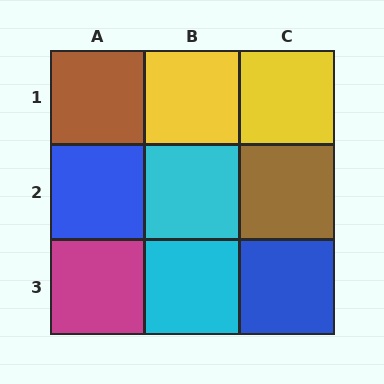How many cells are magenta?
1 cell is magenta.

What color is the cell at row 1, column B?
Yellow.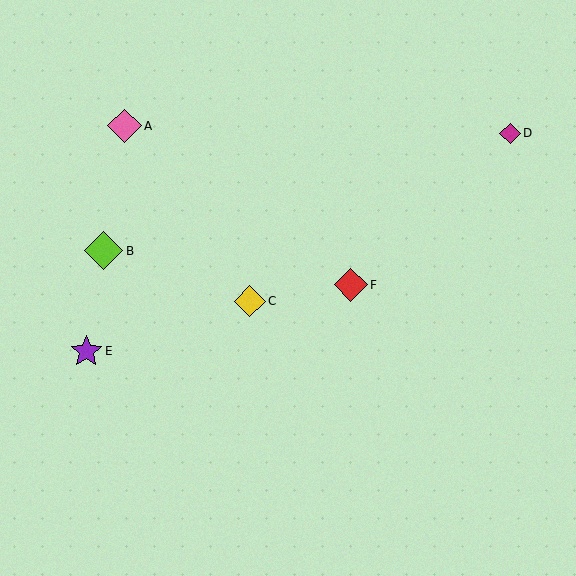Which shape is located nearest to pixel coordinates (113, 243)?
The lime diamond (labeled B) at (104, 251) is nearest to that location.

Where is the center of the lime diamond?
The center of the lime diamond is at (104, 251).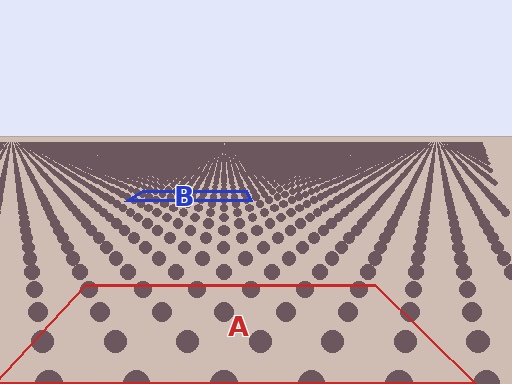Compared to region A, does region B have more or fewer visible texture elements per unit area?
Region B has more texture elements per unit area — they are packed more densely because it is farther away.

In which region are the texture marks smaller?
The texture marks are smaller in region B, because it is farther away.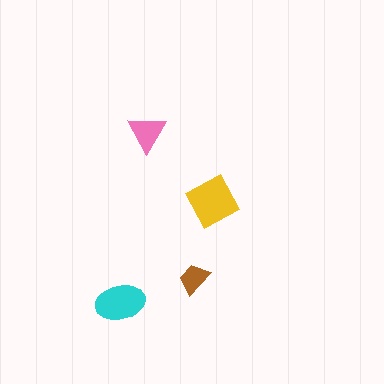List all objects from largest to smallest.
The yellow square, the cyan ellipse, the pink triangle, the brown trapezoid.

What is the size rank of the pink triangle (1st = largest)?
3rd.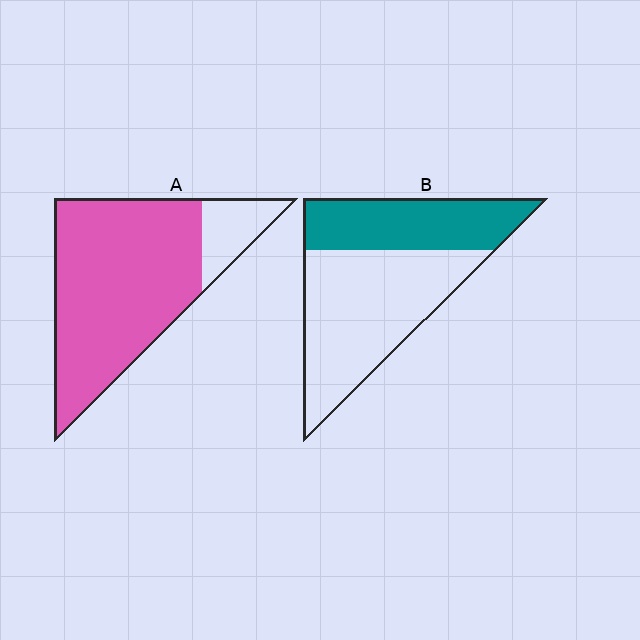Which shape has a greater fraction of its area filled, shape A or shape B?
Shape A.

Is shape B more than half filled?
No.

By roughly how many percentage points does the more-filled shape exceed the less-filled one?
By roughly 45 percentage points (A over B).